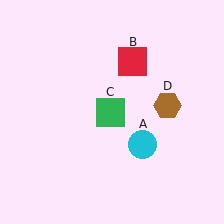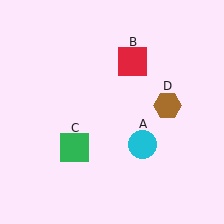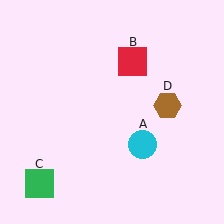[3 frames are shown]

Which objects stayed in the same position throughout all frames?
Cyan circle (object A) and red square (object B) and brown hexagon (object D) remained stationary.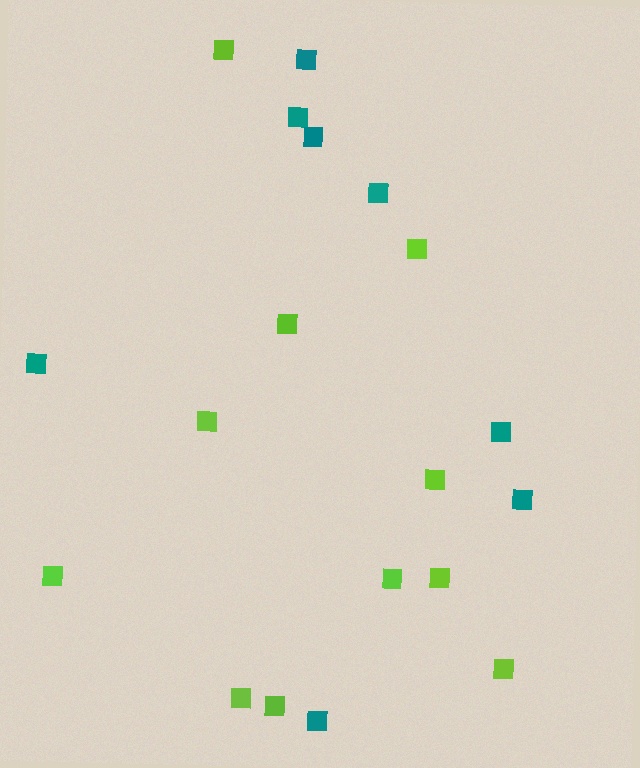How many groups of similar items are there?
There are 2 groups: one group of lime squares (11) and one group of teal squares (8).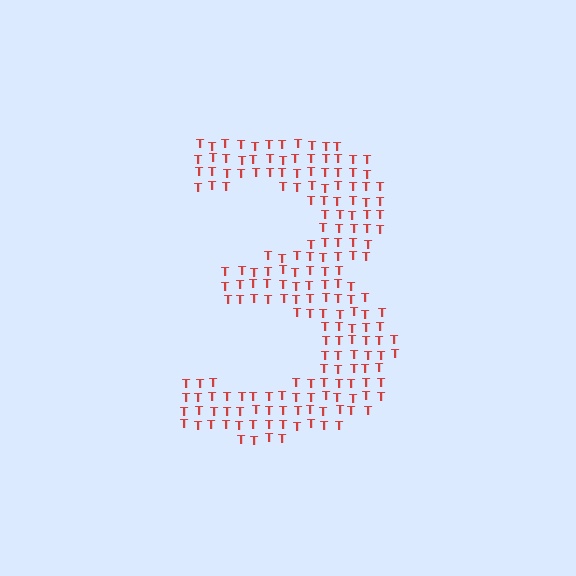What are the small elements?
The small elements are letter T's.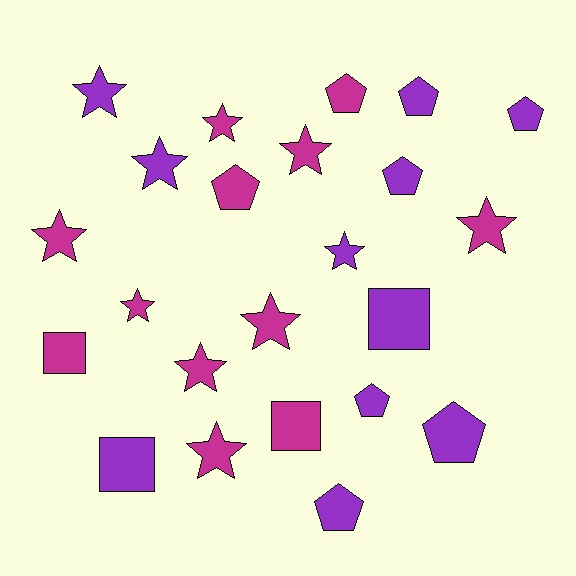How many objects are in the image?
There are 23 objects.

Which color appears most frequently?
Magenta, with 12 objects.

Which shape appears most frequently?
Star, with 11 objects.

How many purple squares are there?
There are 2 purple squares.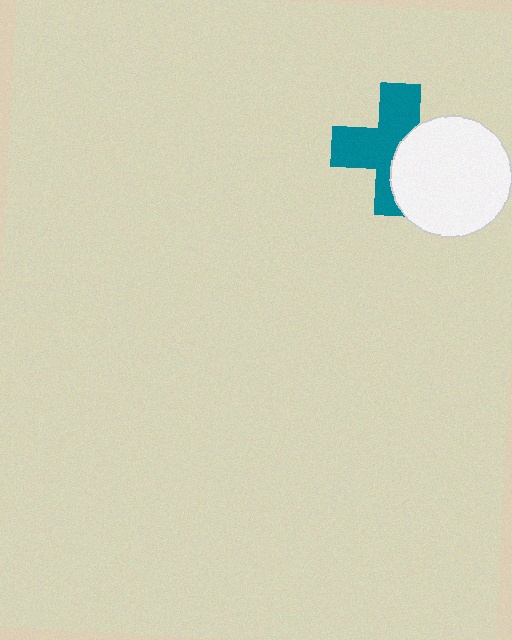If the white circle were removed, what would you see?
You would see the complete teal cross.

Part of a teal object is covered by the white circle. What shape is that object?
It is a cross.